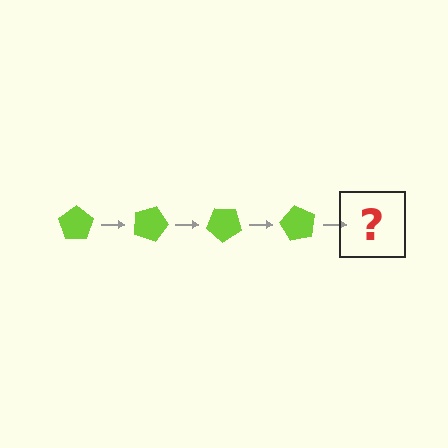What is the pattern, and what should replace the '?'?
The pattern is that the pentagon rotates 20 degrees each step. The '?' should be a lime pentagon rotated 80 degrees.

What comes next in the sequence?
The next element should be a lime pentagon rotated 80 degrees.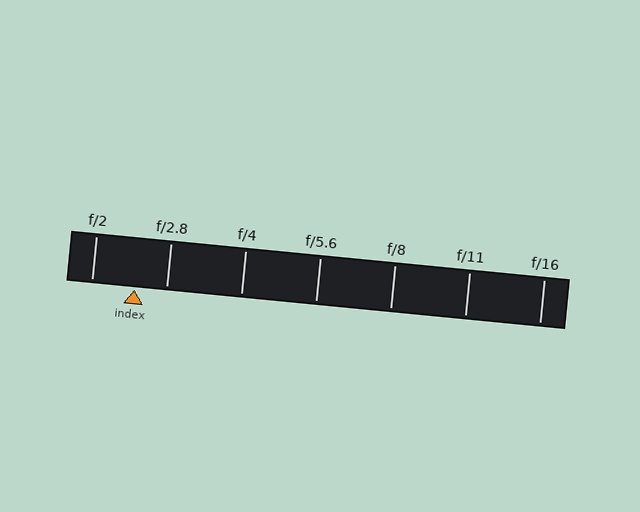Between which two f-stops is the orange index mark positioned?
The index mark is between f/2 and f/2.8.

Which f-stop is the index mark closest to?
The index mark is closest to f/2.8.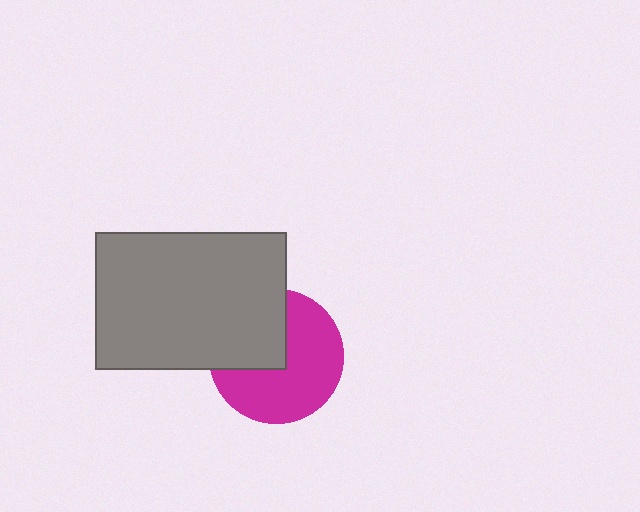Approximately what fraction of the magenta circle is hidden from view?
Roughly 37% of the magenta circle is hidden behind the gray rectangle.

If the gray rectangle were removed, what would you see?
You would see the complete magenta circle.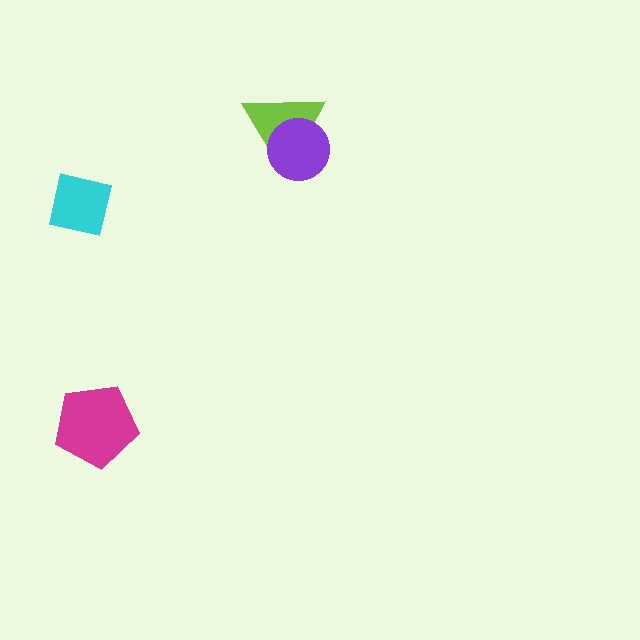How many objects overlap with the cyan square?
0 objects overlap with the cyan square.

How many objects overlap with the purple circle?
1 object overlaps with the purple circle.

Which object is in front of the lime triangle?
The purple circle is in front of the lime triangle.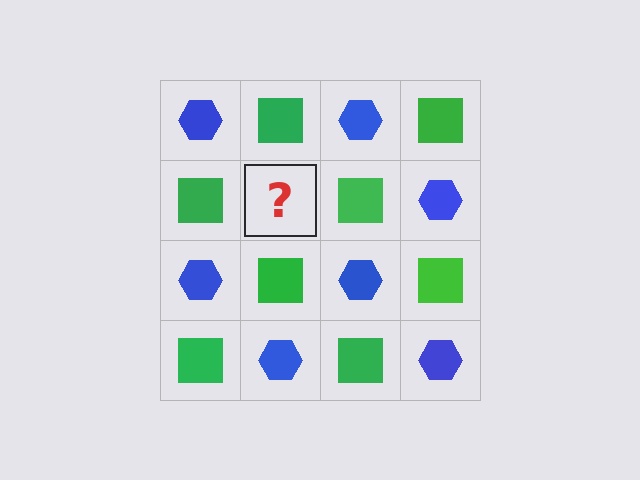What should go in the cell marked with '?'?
The missing cell should contain a blue hexagon.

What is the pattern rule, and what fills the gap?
The rule is that it alternates blue hexagon and green square in a checkerboard pattern. The gap should be filled with a blue hexagon.